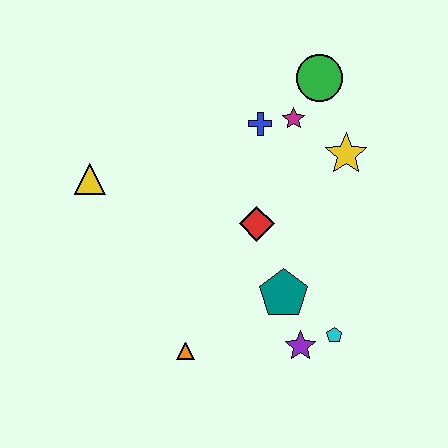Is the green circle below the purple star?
No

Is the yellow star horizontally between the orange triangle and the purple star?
No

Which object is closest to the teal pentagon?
The purple star is closest to the teal pentagon.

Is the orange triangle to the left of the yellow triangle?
No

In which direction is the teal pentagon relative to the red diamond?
The teal pentagon is below the red diamond.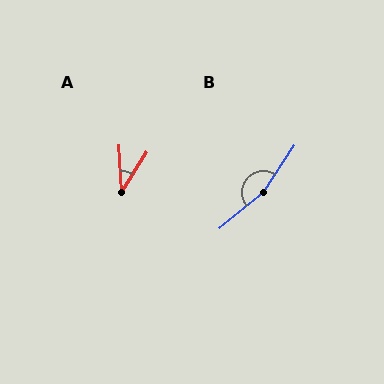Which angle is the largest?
B, at approximately 163 degrees.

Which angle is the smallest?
A, at approximately 35 degrees.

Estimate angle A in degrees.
Approximately 35 degrees.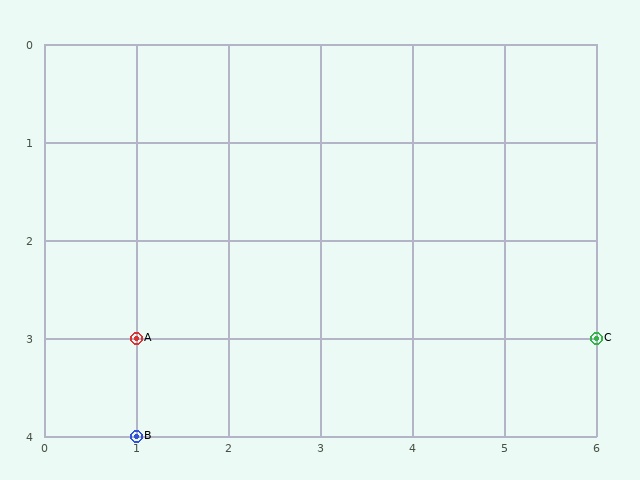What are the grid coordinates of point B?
Point B is at grid coordinates (1, 4).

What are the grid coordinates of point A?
Point A is at grid coordinates (1, 3).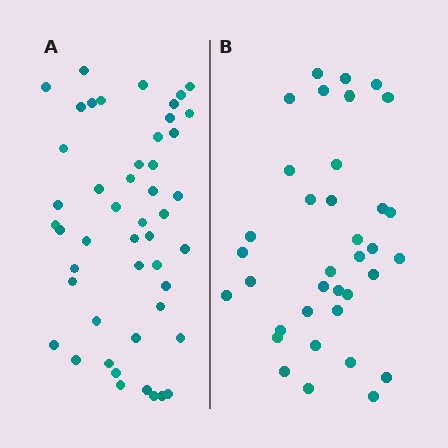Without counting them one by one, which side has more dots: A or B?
Region A (the left region) has more dots.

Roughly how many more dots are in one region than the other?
Region A has roughly 12 or so more dots than region B.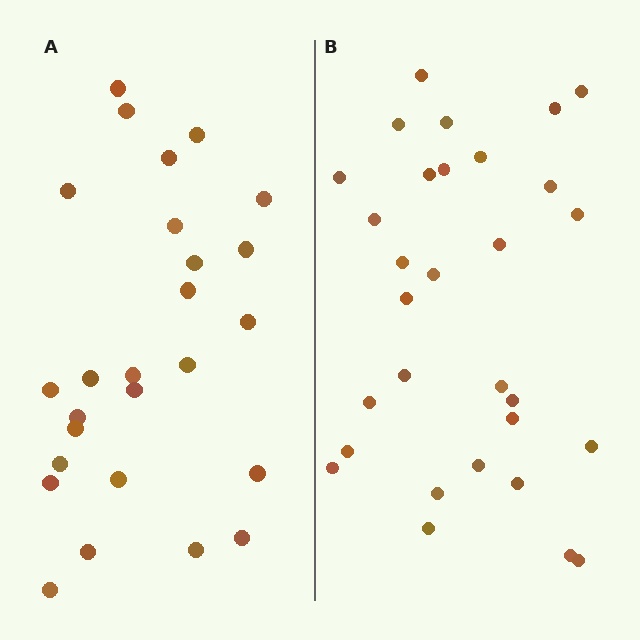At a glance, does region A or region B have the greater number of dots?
Region B (the right region) has more dots.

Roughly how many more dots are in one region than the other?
Region B has about 4 more dots than region A.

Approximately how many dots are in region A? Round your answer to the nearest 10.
About 30 dots. (The exact count is 26, which rounds to 30.)